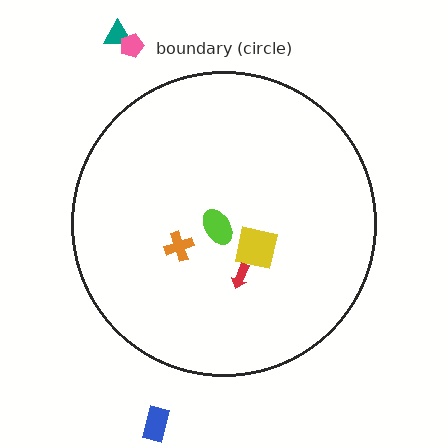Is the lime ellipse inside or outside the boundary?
Inside.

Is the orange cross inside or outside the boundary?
Inside.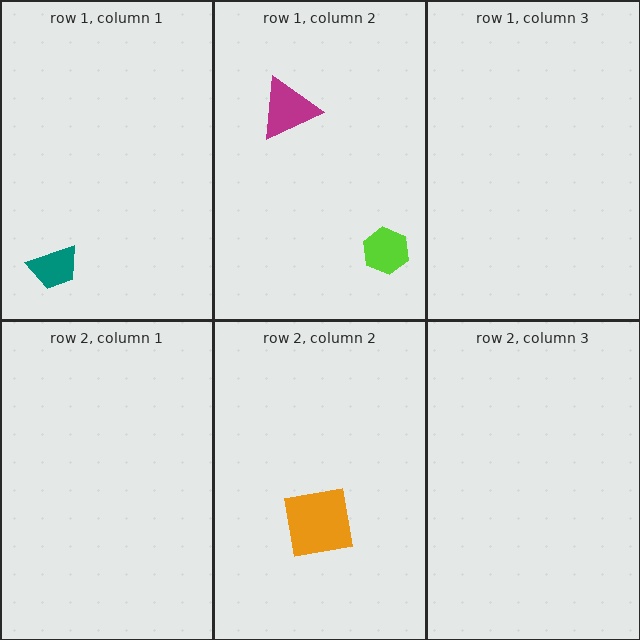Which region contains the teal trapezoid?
The row 1, column 1 region.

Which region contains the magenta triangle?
The row 1, column 2 region.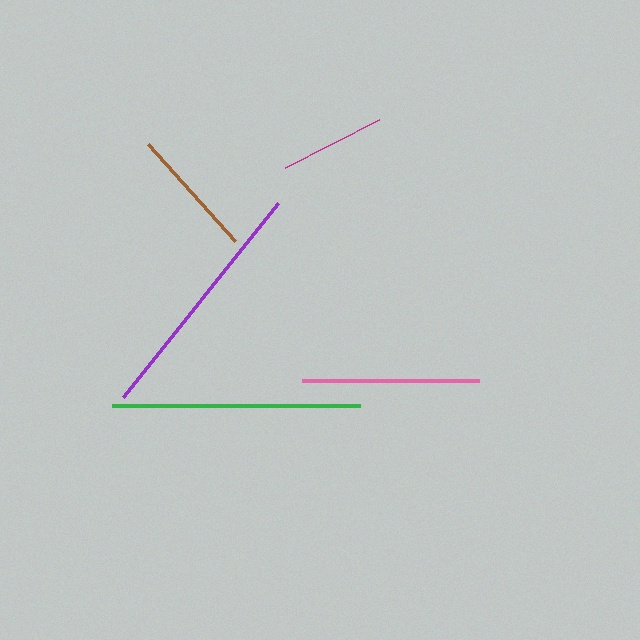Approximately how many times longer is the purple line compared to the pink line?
The purple line is approximately 1.4 times the length of the pink line.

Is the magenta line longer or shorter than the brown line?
The brown line is longer than the magenta line.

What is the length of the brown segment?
The brown segment is approximately 130 pixels long.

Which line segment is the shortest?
The magenta line is the shortest at approximately 106 pixels.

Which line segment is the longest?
The purple line is the longest at approximately 249 pixels.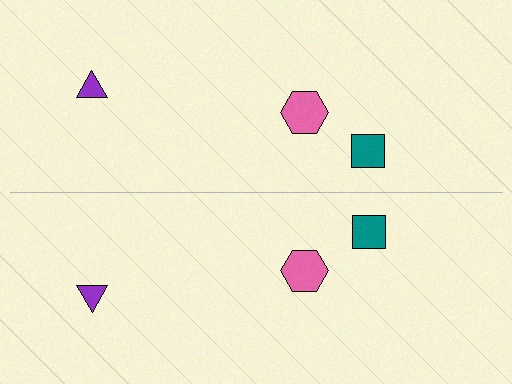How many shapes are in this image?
There are 6 shapes in this image.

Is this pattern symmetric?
Yes, this pattern has bilateral (reflection) symmetry.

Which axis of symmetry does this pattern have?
The pattern has a horizontal axis of symmetry running through the center of the image.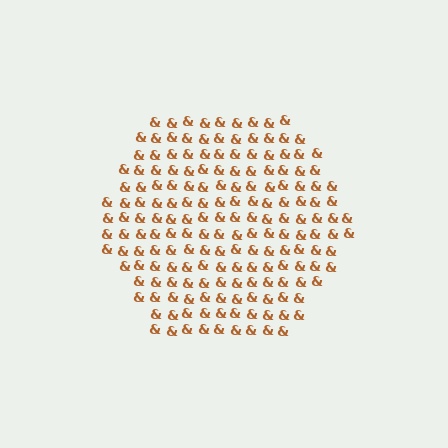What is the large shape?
The large shape is a hexagon.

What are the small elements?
The small elements are ampersands.